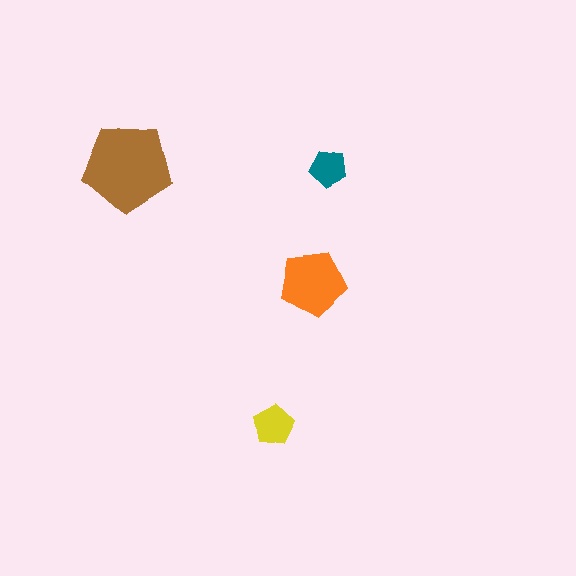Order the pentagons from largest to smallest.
the brown one, the orange one, the yellow one, the teal one.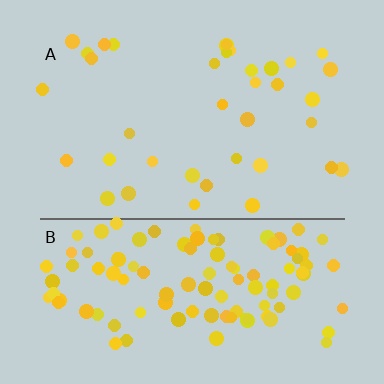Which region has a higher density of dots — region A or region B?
B (the bottom).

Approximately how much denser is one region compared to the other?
Approximately 3.1× — region B over region A.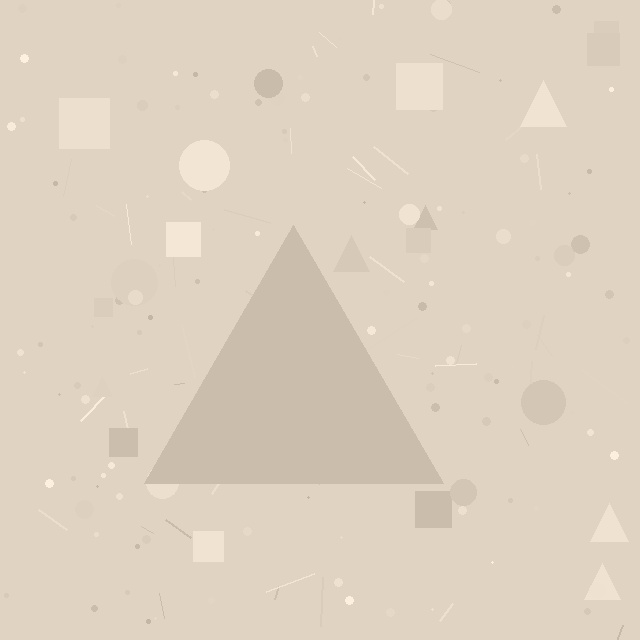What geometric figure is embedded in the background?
A triangle is embedded in the background.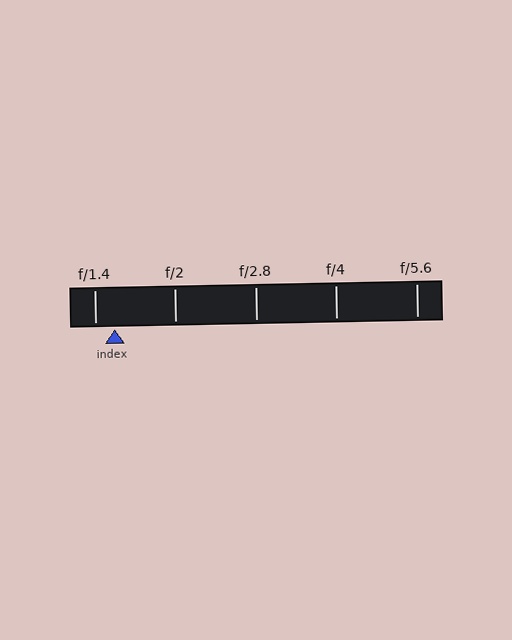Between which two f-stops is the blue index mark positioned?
The index mark is between f/1.4 and f/2.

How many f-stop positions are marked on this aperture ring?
There are 5 f-stop positions marked.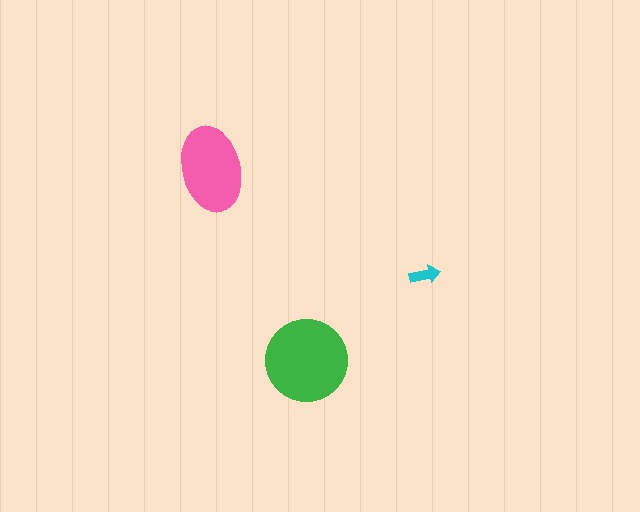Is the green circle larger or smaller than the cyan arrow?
Larger.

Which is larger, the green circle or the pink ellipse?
The green circle.